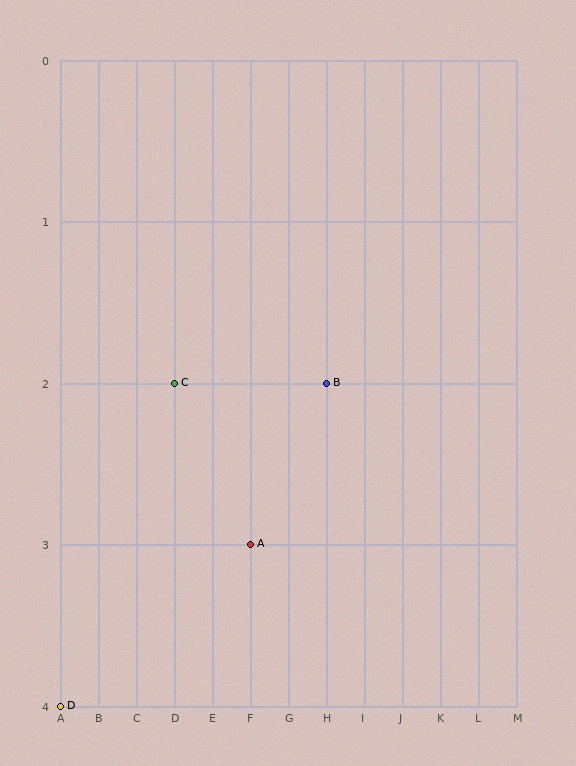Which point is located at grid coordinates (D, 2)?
Point C is at (D, 2).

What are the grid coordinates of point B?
Point B is at grid coordinates (H, 2).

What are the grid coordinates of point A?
Point A is at grid coordinates (F, 3).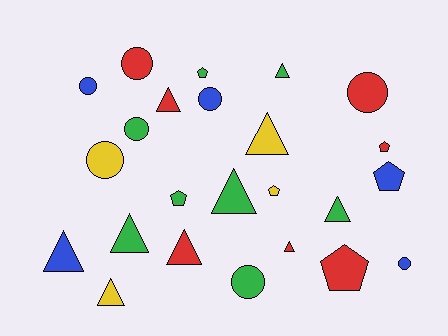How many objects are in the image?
There are 24 objects.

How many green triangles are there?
There are 4 green triangles.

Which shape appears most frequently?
Triangle, with 10 objects.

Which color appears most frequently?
Green, with 8 objects.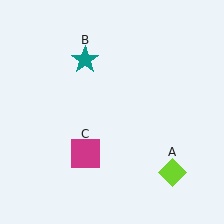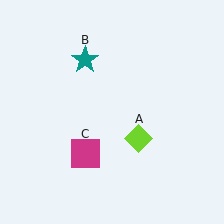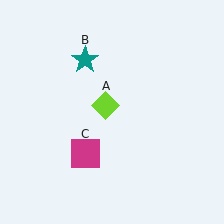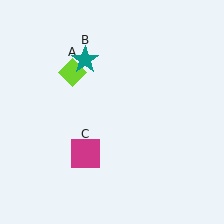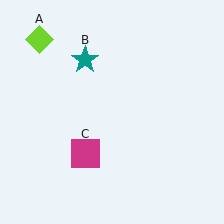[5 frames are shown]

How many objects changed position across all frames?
1 object changed position: lime diamond (object A).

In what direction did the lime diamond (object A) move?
The lime diamond (object A) moved up and to the left.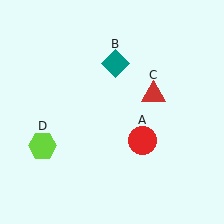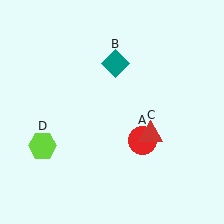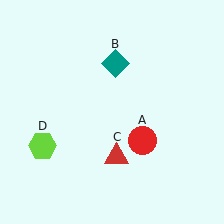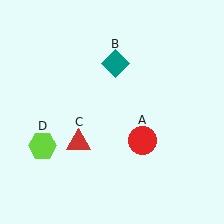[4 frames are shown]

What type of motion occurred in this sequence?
The red triangle (object C) rotated clockwise around the center of the scene.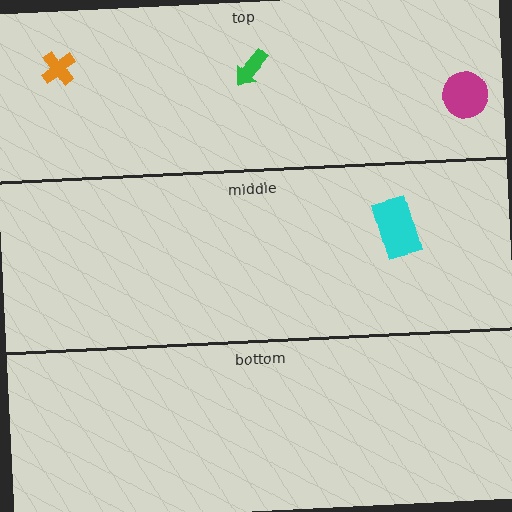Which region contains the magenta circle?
The top region.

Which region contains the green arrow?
The top region.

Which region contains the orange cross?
The top region.